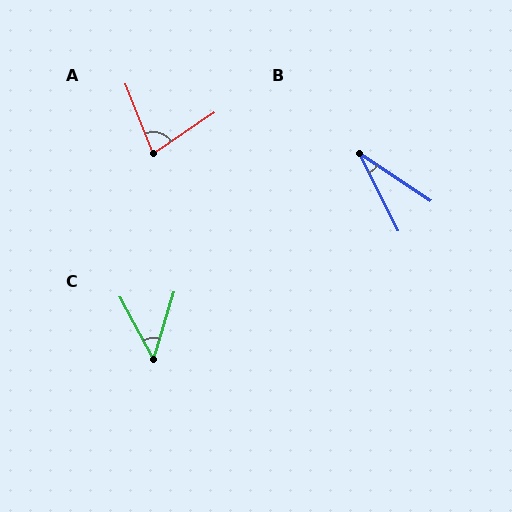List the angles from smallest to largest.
B (30°), C (44°), A (78°).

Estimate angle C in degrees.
Approximately 44 degrees.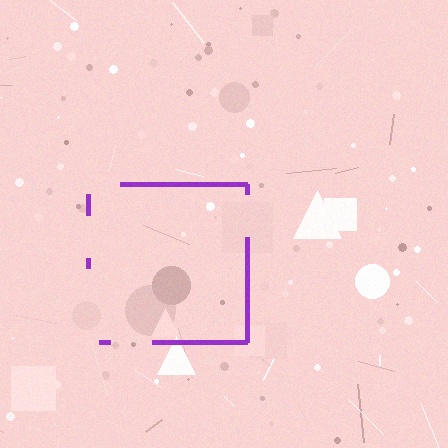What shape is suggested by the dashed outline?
The dashed outline suggests a square.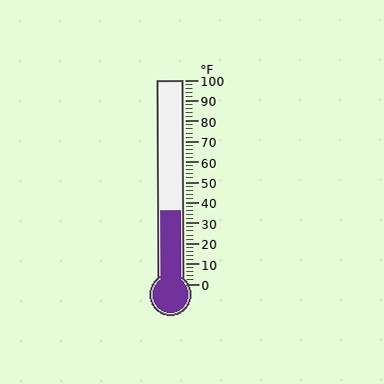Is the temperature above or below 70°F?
The temperature is below 70°F.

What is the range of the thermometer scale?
The thermometer scale ranges from 0°F to 100°F.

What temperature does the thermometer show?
The thermometer shows approximately 36°F.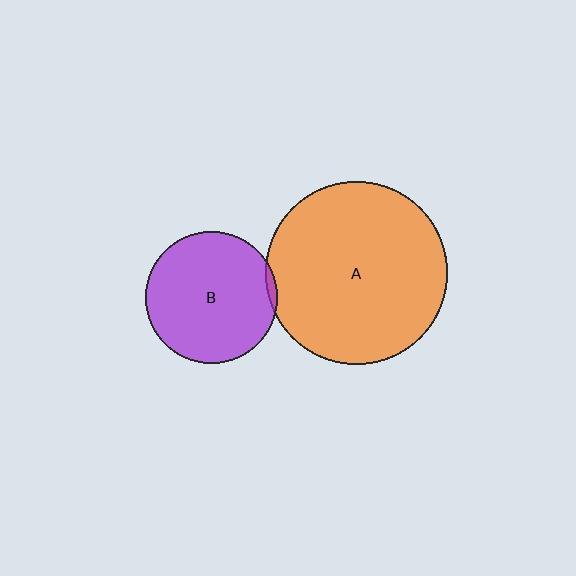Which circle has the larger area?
Circle A (orange).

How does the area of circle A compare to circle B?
Approximately 1.9 times.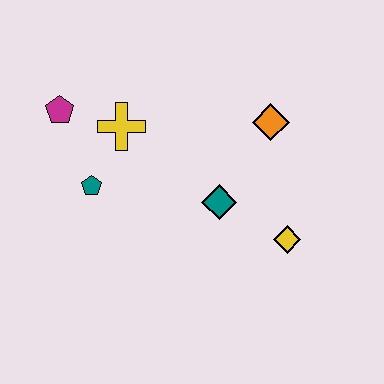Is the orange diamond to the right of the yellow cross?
Yes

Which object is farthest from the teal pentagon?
The yellow diamond is farthest from the teal pentagon.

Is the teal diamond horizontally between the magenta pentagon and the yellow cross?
No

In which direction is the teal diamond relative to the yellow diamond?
The teal diamond is to the left of the yellow diamond.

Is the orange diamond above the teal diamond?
Yes